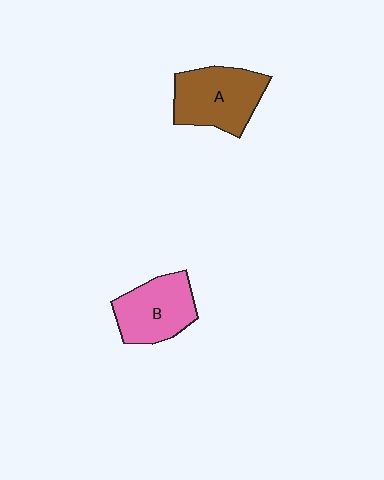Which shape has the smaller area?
Shape B (pink).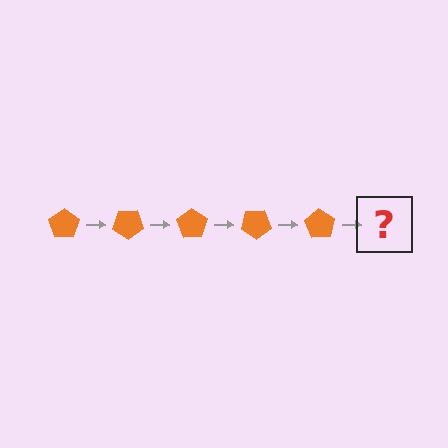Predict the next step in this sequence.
The next step is an orange pentagon rotated 175 degrees.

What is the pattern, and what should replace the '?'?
The pattern is that the pentagon rotates 35 degrees each step. The '?' should be an orange pentagon rotated 175 degrees.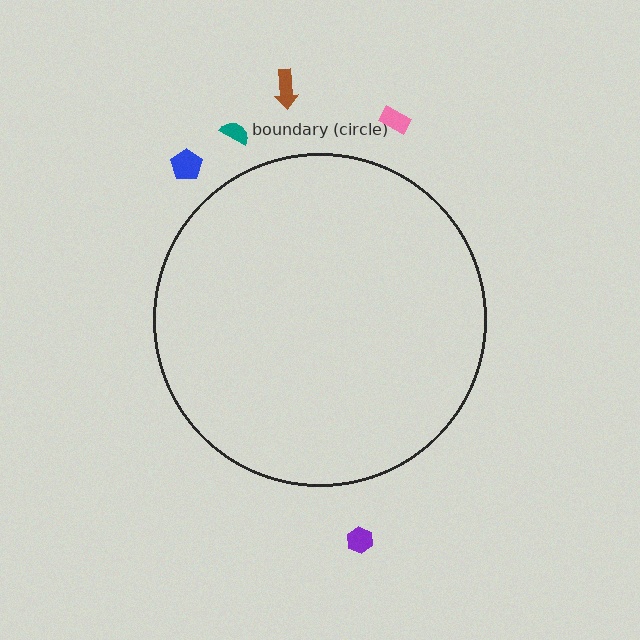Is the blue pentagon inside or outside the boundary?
Outside.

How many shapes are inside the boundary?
0 inside, 5 outside.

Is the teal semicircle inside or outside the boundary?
Outside.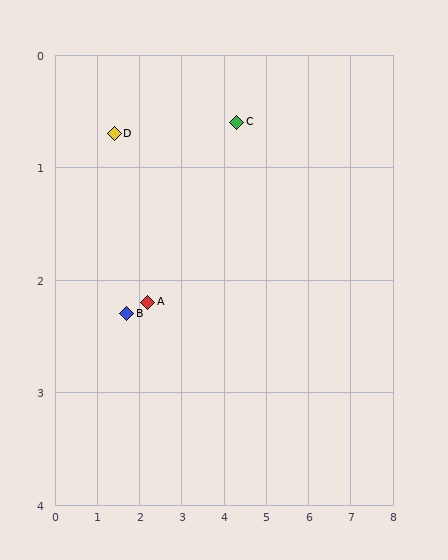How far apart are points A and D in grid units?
Points A and D are about 1.7 grid units apart.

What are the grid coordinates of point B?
Point B is at approximately (1.7, 2.3).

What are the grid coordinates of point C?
Point C is at approximately (4.3, 0.6).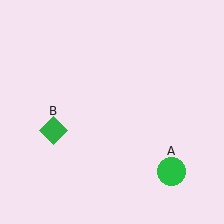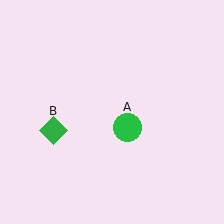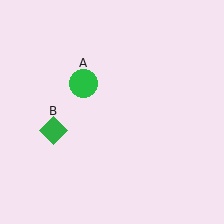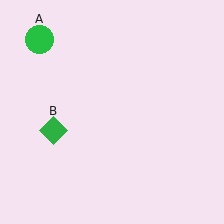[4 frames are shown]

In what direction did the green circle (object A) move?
The green circle (object A) moved up and to the left.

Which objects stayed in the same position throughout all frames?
Green diamond (object B) remained stationary.